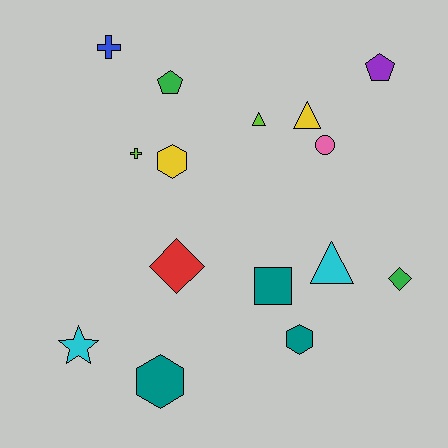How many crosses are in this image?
There are 2 crosses.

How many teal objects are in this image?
There are 3 teal objects.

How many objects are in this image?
There are 15 objects.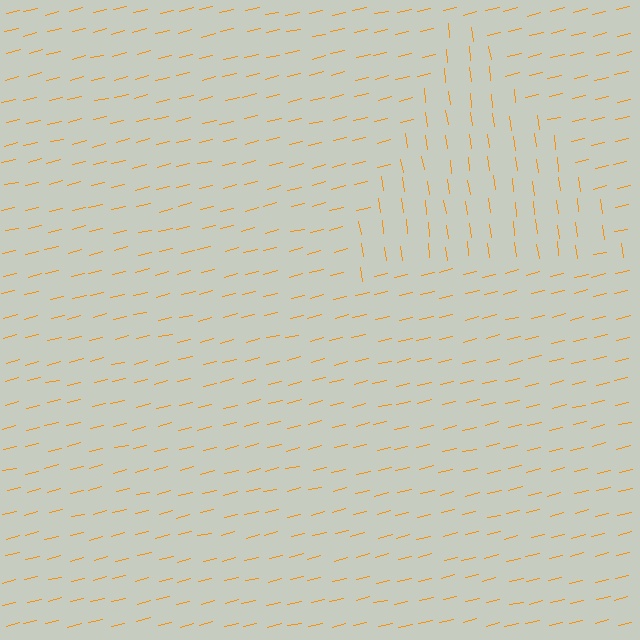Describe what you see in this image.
The image is filled with small orange line segments. A triangle region in the image has lines oriented differently from the surrounding lines, creating a visible texture boundary.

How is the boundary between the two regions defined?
The boundary is defined purely by a change in line orientation (approximately 84 degrees difference). All lines are the same color and thickness.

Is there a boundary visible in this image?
Yes, there is a texture boundary formed by a change in line orientation.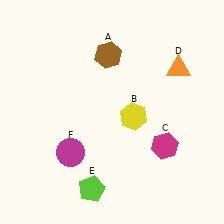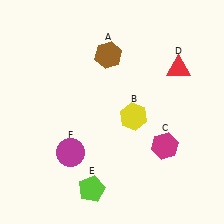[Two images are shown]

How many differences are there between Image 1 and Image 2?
There is 1 difference between the two images.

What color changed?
The triangle (D) changed from orange in Image 1 to red in Image 2.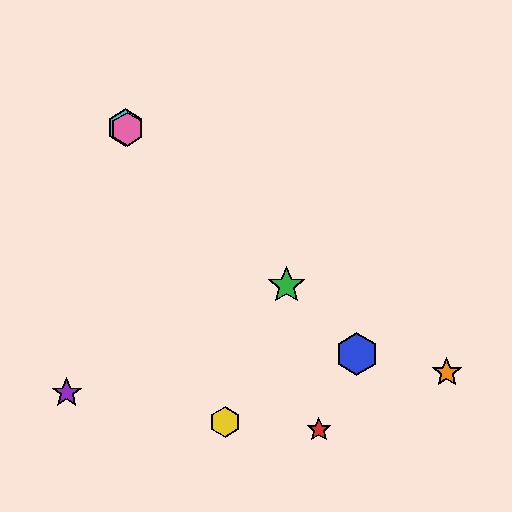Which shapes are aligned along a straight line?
The blue hexagon, the green star, the cyan hexagon, the pink hexagon are aligned along a straight line.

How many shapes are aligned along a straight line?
4 shapes (the blue hexagon, the green star, the cyan hexagon, the pink hexagon) are aligned along a straight line.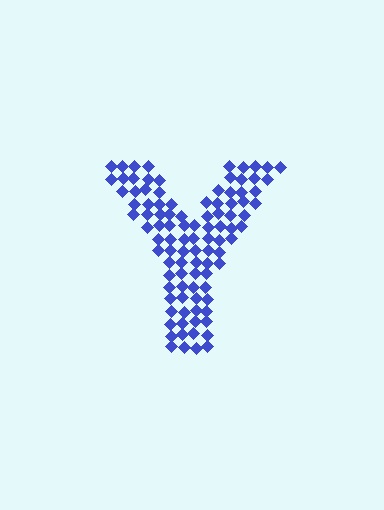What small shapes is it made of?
It is made of small diamonds.